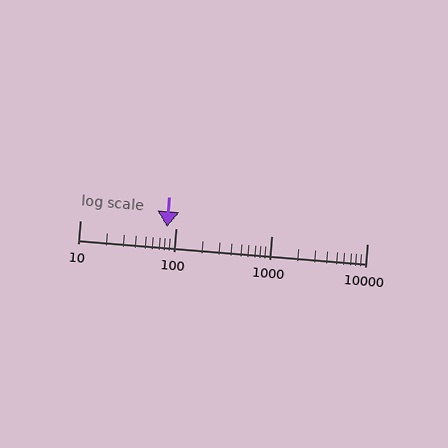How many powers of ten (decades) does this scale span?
The scale spans 3 decades, from 10 to 10000.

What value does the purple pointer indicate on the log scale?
The pointer indicates approximately 82.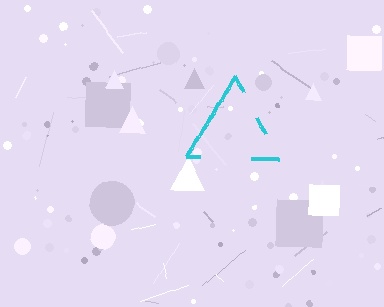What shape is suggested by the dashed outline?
The dashed outline suggests a triangle.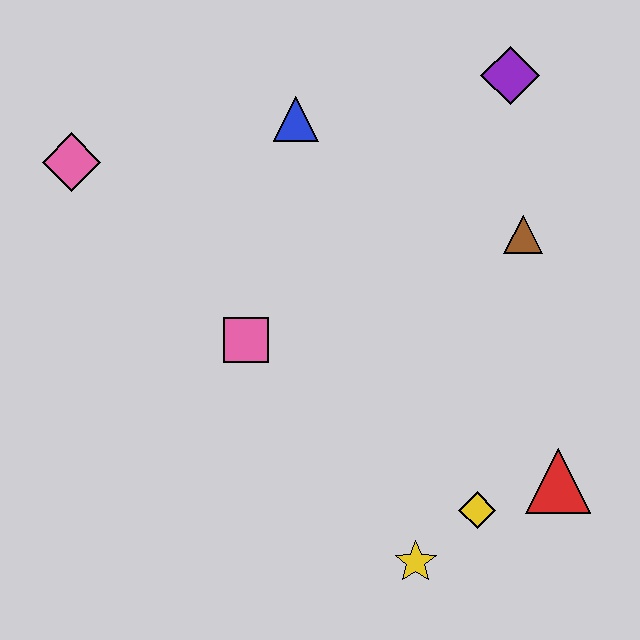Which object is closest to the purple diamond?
The brown triangle is closest to the purple diamond.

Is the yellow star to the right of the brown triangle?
No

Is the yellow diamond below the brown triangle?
Yes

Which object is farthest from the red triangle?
The pink diamond is farthest from the red triangle.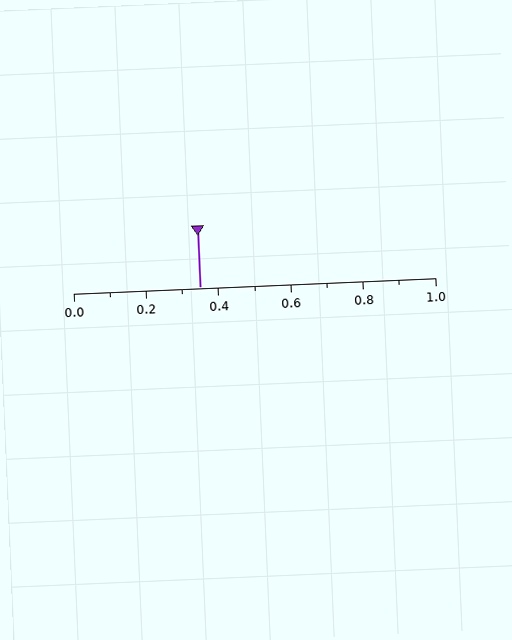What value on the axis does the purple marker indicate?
The marker indicates approximately 0.35.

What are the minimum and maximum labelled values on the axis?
The axis runs from 0.0 to 1.0.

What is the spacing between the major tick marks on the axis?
The major ticks are spaced 0.2 apart.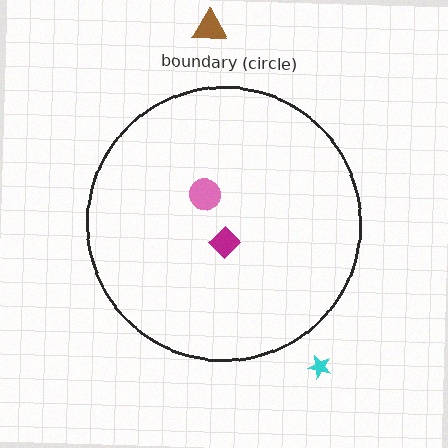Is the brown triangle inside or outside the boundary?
Outside.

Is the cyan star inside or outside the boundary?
Outside.